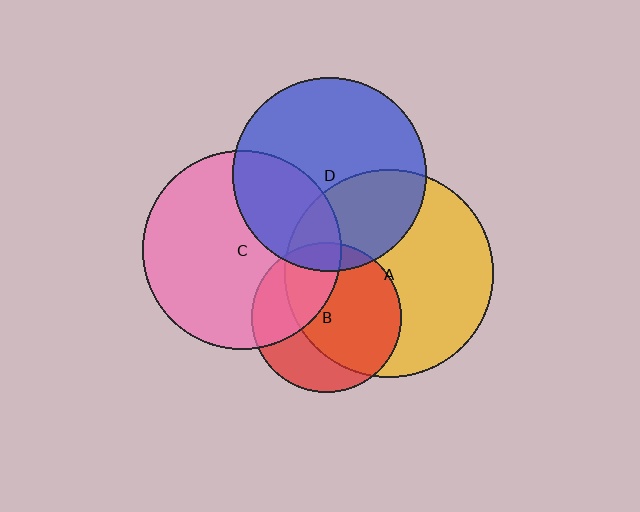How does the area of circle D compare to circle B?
Approximately 1.7 times.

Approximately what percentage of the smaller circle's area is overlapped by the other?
Approximately 10%.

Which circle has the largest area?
Circle A (yellow).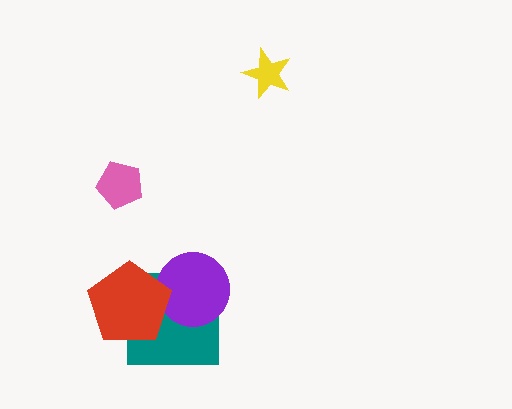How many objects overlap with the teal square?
2 objects overlap with the teal square.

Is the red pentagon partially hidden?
No, no other shape covers it.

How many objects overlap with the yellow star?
0 objects overlap with the yellow star.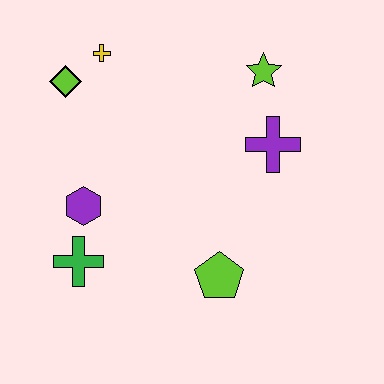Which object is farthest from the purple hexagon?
The lime star is farthest from the purple hexagon.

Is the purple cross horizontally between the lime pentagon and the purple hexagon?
No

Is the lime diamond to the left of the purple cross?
Yes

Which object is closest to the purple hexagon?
The green cross is closest to the purple hexagon.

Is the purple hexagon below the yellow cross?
Yes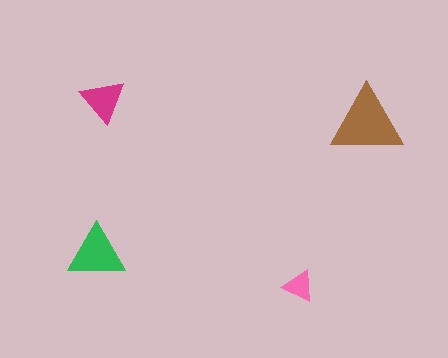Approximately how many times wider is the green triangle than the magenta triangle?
About 1.5 times wider.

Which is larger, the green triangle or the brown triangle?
The brown one.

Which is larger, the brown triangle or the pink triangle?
The brown one.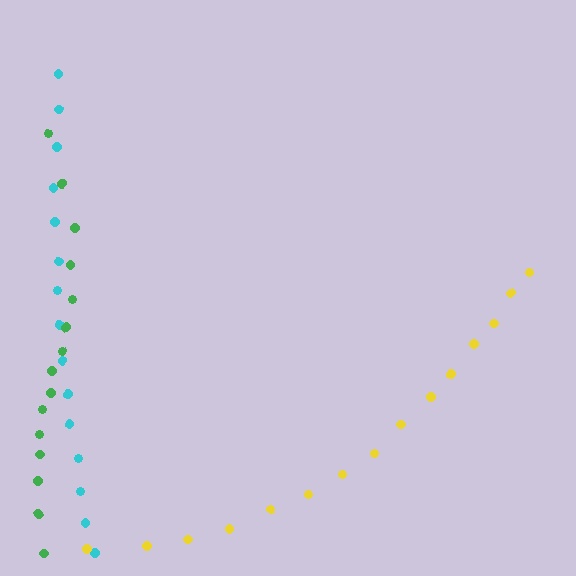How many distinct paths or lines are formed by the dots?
There are 3 distinct paths.